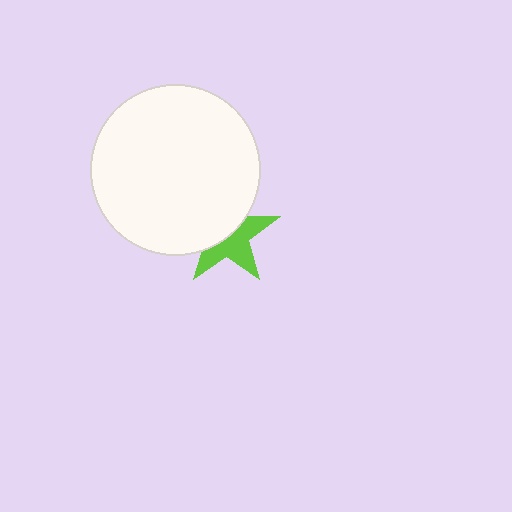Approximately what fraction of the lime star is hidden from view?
Roughly 49% of the lime star is hidden behind the white circle.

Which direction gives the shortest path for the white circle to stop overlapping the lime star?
Moving toward the upper-left gives the shortest separation.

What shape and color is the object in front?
The object in front is a white circle.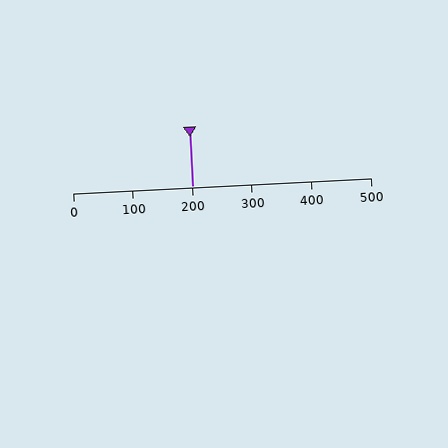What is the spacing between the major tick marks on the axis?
The major ticks are spaced 100 apart.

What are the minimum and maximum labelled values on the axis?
The axis runs from 0 to 500.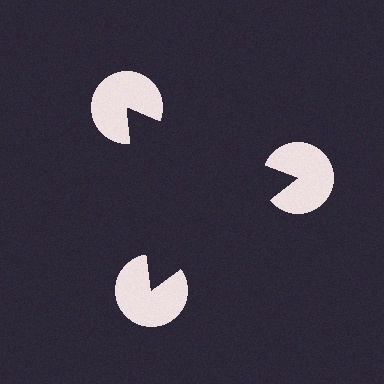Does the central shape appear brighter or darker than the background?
It typically appears slightly darker than the background, even though no actual brightness change is drawn.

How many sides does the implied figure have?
3 sides.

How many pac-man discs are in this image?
There are 3 — one at each vertex of the illusory triangle.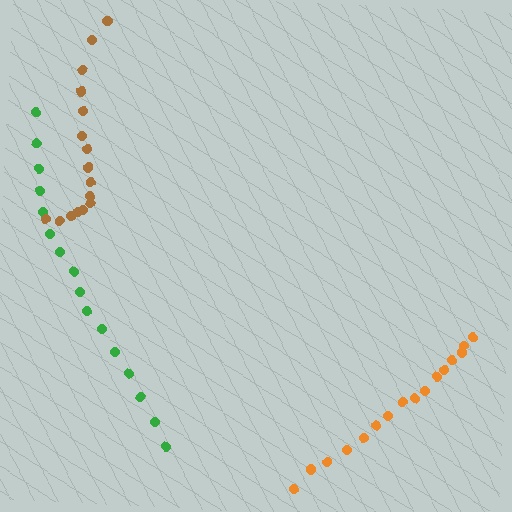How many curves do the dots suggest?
There are 3 distinct paths.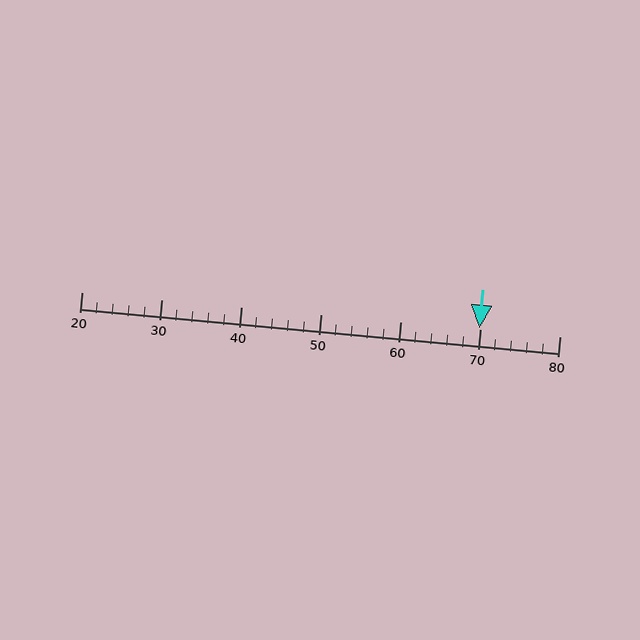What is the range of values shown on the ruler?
The ruler shows values from 20 to 80.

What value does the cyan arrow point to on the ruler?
The cyan arrow points to approximately 70.